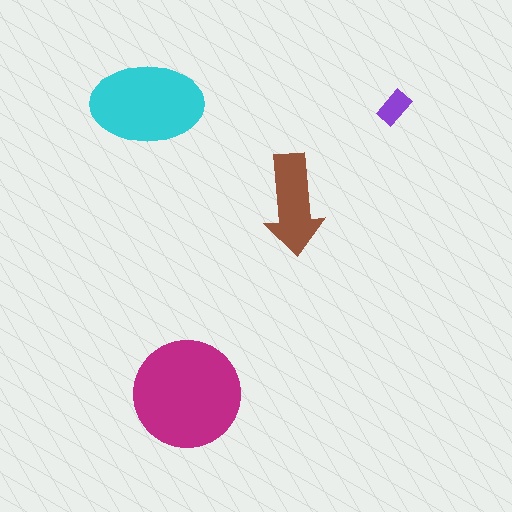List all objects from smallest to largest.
The purple rectangle, the brown arrow, the cyan ellipse, the magenta circle.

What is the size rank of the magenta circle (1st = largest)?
1st.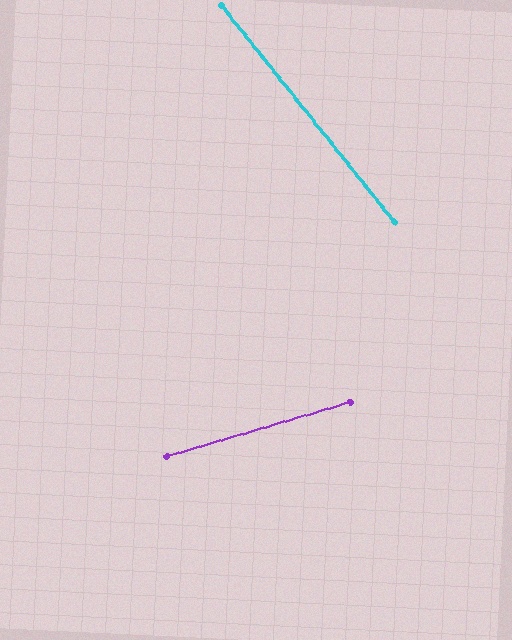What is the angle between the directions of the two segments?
Approximately 68 degrees.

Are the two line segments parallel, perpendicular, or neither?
Neither parallel nor perpendicular — they differ by about 68°.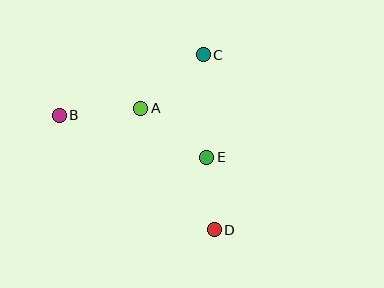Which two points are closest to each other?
Points D and E are closest to each other.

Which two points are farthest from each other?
Points B and D are farthest from each other.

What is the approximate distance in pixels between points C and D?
The distance between C and D is approximately 175 pixels.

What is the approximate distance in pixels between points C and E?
The distance between C and E is approximately 103 pixels.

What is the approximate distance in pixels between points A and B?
The distance between A and B is approximately 82 pixels.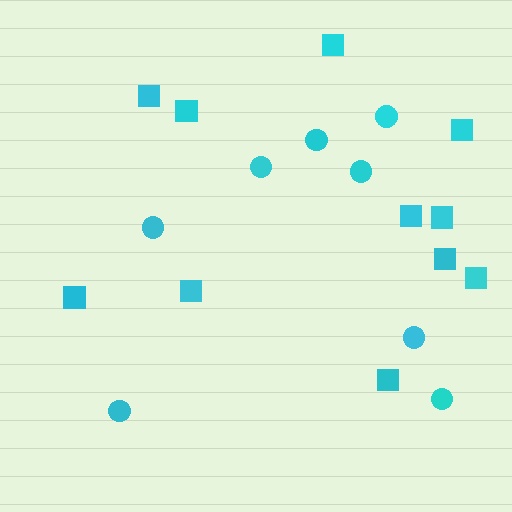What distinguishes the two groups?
There are 2 groups: one group of circles (8) and one group of squares (11).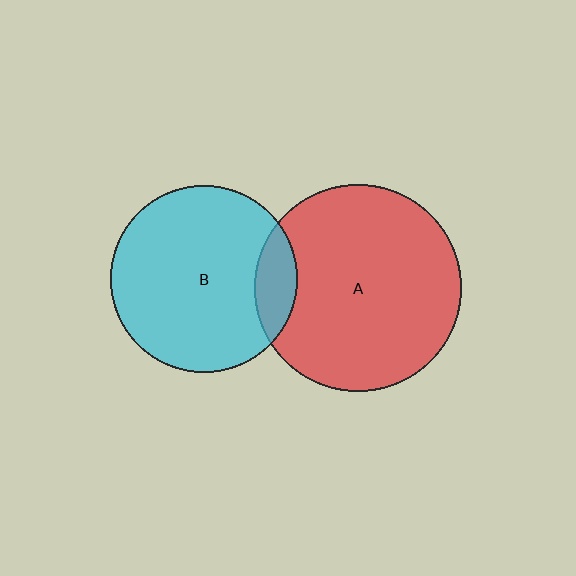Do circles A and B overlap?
Yes.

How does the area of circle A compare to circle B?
Approximately 1.2 times.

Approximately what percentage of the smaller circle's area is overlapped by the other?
Approximately 15%.